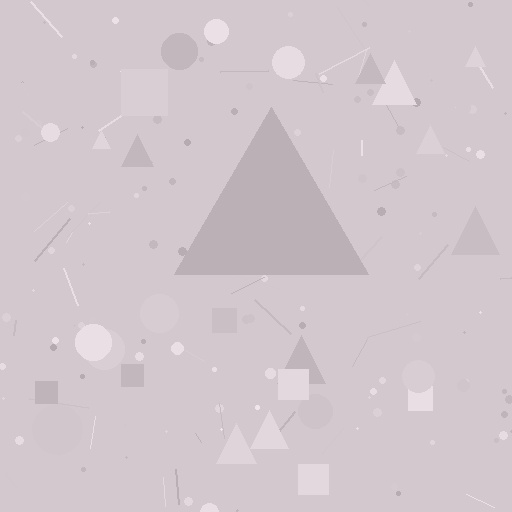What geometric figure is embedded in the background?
A triangle is embedded in the background.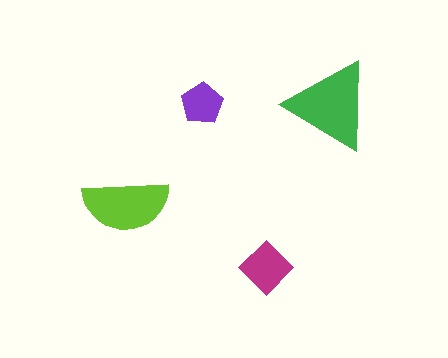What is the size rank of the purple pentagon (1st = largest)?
4th.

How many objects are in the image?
There are 4 objects in the image.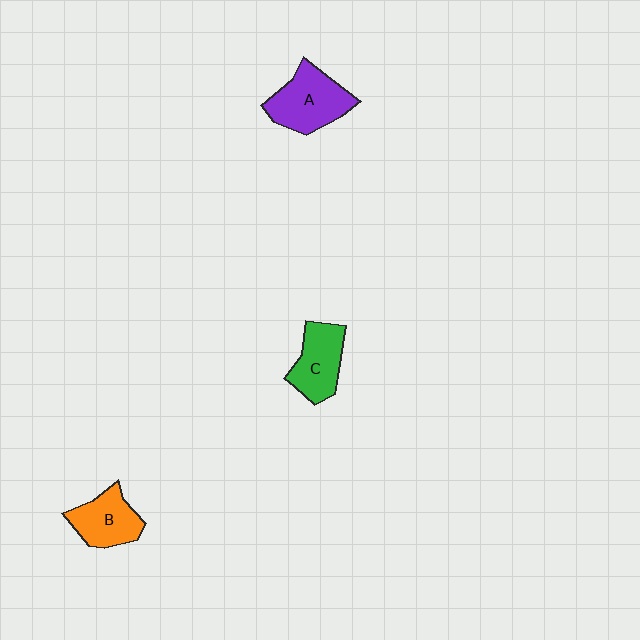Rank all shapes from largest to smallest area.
From largest to smallest: A (purple), C (green), B (orange).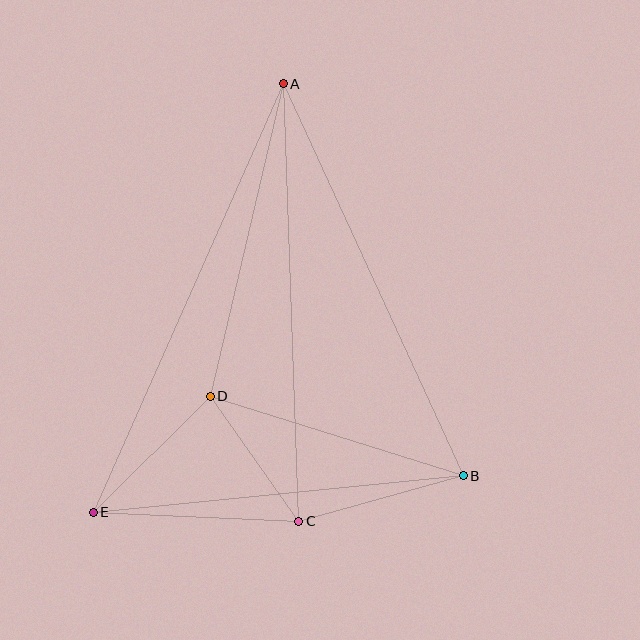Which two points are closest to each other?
Points C and D are closest to each other.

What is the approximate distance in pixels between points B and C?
The distance between B and C is approximately 171 pixels.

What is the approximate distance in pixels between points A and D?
The distance between A and D is approximately 321 pixels.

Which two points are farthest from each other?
Points A and E are farthest from each other.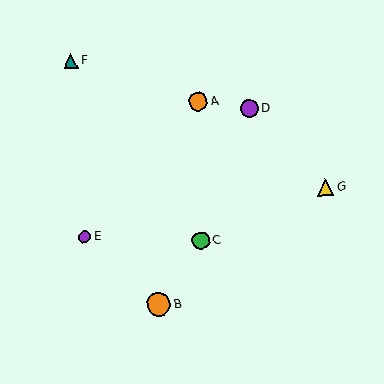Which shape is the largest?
The orange circle (labeled B) is the largest.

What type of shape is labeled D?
Shape D is a purple circle.